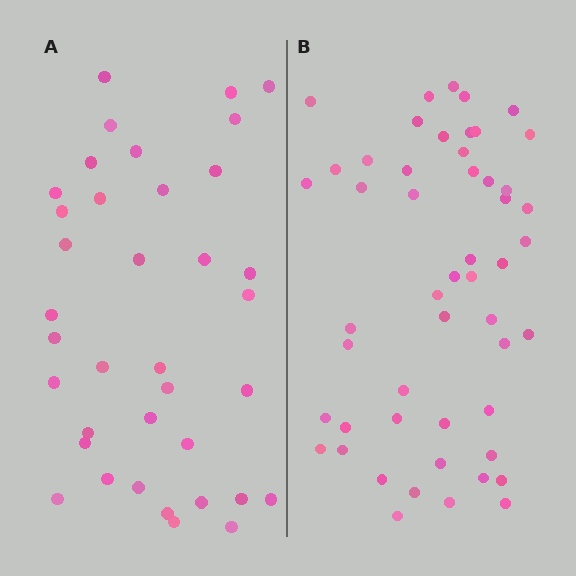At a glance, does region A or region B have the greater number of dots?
Region B (the right region) has more dots.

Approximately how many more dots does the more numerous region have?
Region B has approximately 15 more dots than region A.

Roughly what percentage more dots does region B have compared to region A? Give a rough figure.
About 40% more.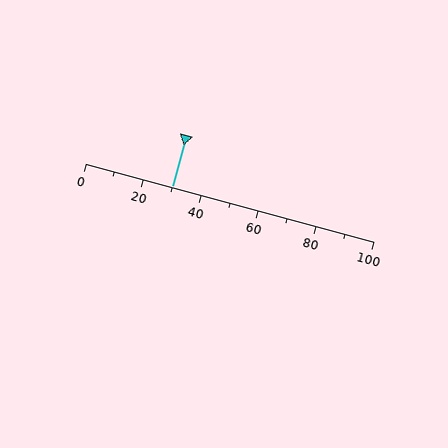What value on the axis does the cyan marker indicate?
The marker indicates approximately 30.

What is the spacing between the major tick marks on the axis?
The major ticks are spaced 20 apart.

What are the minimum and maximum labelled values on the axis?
The axis runs from 0 to 100.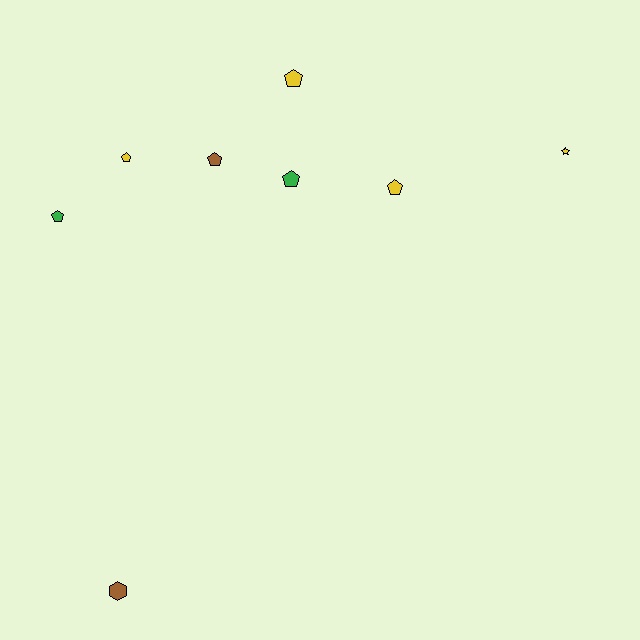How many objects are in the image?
There are 8 objects.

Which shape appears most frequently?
Pentagon, with 6 objects.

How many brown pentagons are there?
There is 1 brown pentagon.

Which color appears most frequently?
Yellow, with 4 objects.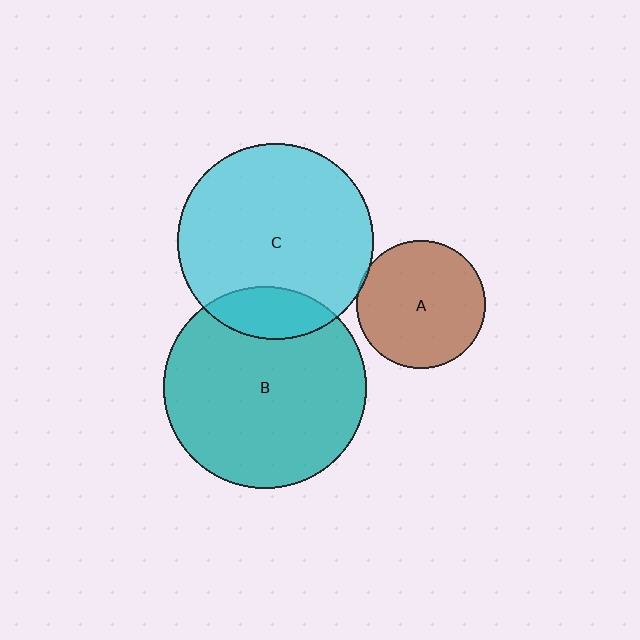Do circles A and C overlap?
Yes.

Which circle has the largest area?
Circle B (teal).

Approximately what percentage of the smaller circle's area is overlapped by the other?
Approximately 5%.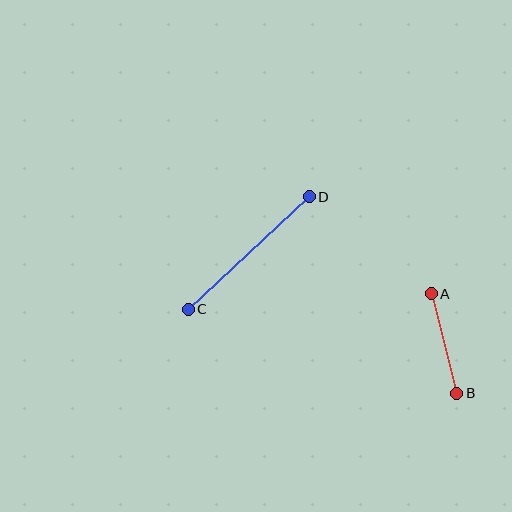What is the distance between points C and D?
The distance is approximately 165 pixels.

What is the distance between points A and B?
The distance is approximately 103 pixels.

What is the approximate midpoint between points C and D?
The midpoint is at approximately (249, 253) pixels.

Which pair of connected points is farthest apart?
Points C and D are farthest apart.